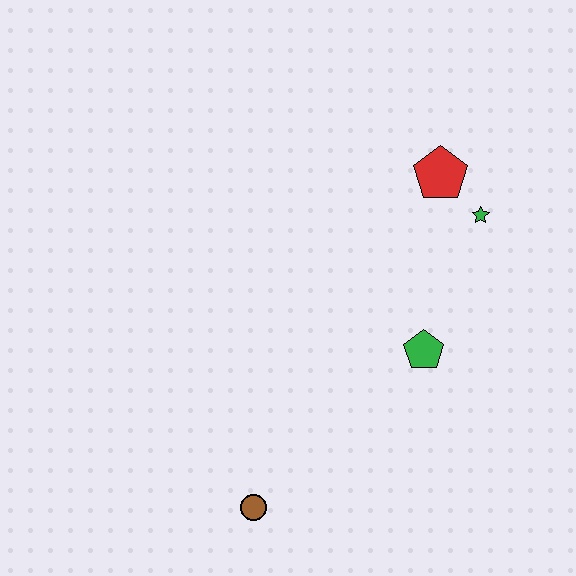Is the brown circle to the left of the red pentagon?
Yes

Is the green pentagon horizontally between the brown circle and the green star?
Yes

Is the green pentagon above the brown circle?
Yes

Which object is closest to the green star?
The red pentagon is closest to the green star.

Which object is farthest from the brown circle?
The red pentagon is farthest from the brown circle.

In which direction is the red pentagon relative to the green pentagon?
The red pentagon is above the green pentagon.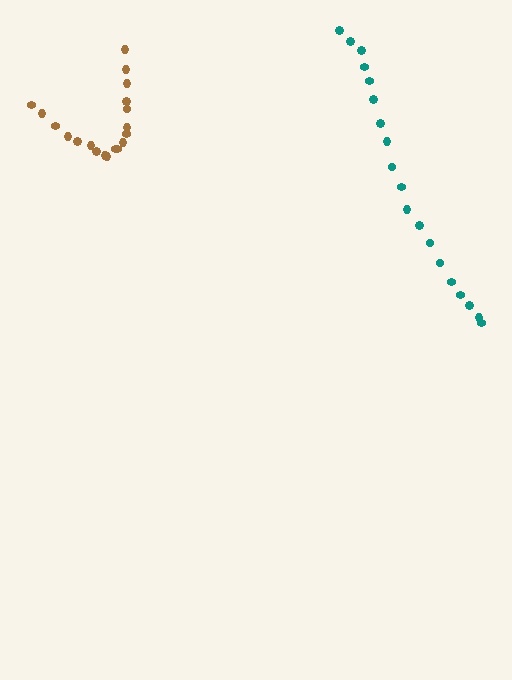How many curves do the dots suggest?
There are 2 distinct paths.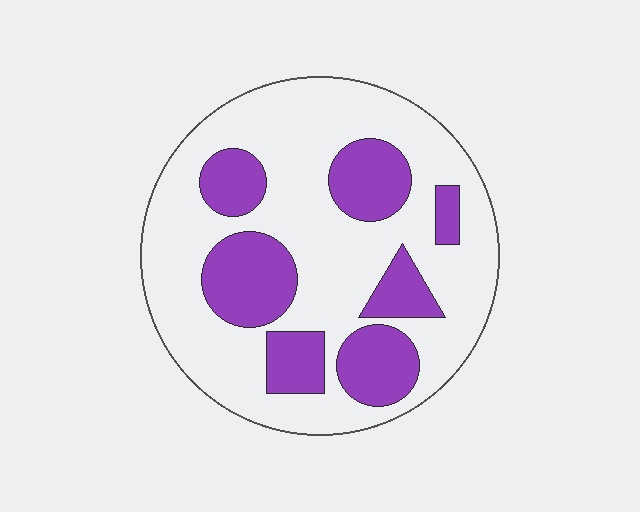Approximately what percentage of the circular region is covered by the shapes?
Approximately 30%.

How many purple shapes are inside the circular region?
7.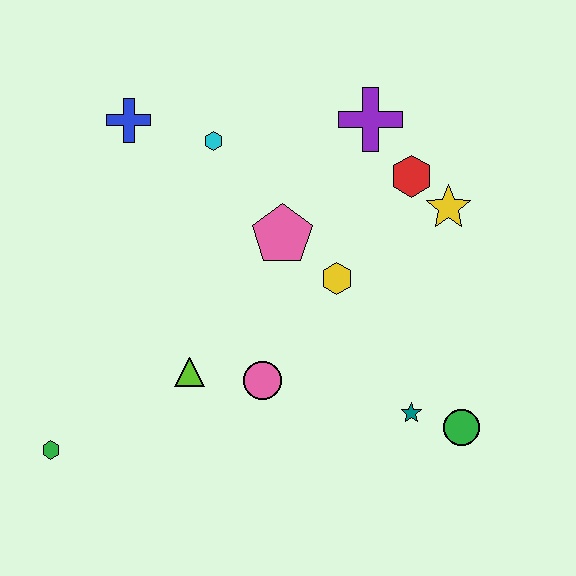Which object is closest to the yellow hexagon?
The pink pentagon is closest to the yellow hexagon.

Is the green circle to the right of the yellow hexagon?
Yes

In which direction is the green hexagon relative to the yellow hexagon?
The green hexagon is to the left of the yellow hexagon.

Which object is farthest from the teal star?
The blue cross is farthest from the teal star.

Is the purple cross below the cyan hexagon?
No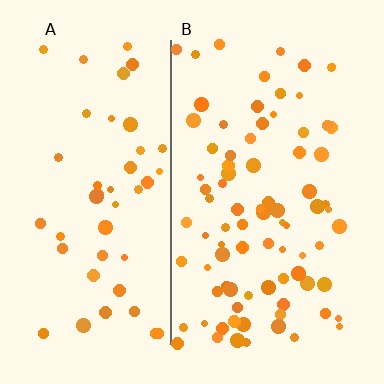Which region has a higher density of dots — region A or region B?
B (the right).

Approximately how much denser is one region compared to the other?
Approximately 1.8× — region B over region A.